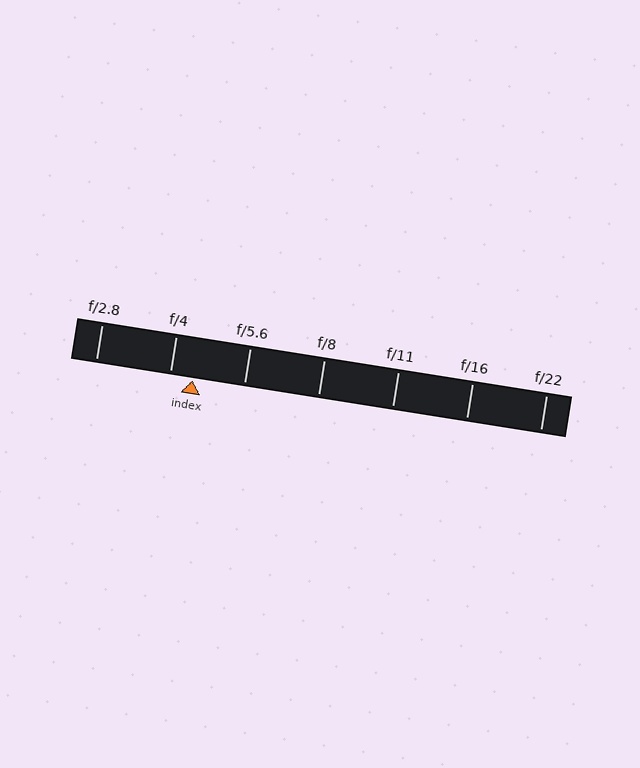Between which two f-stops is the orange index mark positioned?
The index mark is between f/4 and f/5.6.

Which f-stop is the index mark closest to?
The index mark is closest to f/4.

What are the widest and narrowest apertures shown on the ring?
The widest aperture shown is f/2.8 and the narrowest is f/22.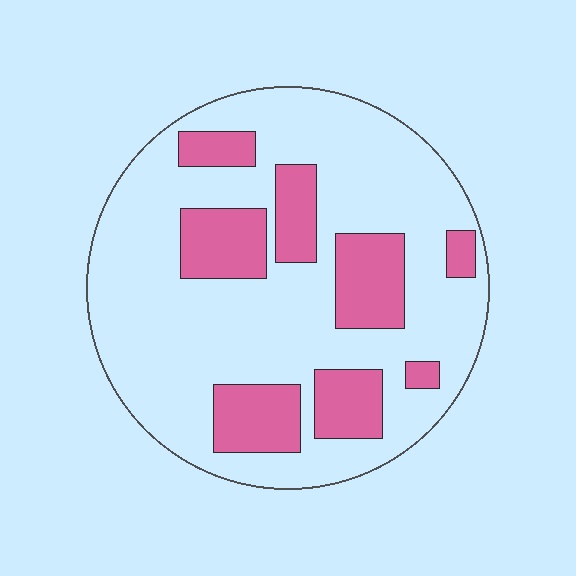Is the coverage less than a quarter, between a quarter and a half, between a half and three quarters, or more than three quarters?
Between a quarter and a half.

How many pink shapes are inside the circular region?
8.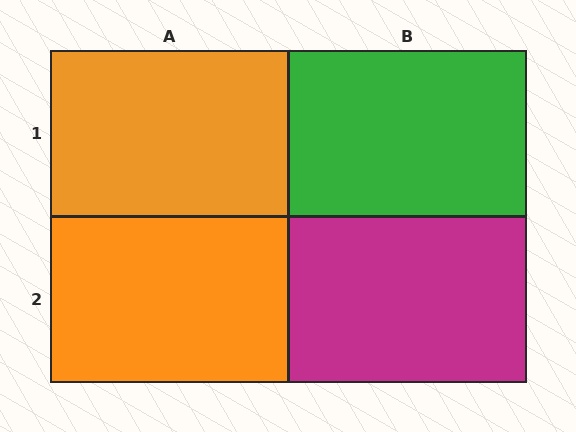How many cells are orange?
2 cells are orange.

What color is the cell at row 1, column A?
Orange.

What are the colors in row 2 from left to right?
Orange, magenta.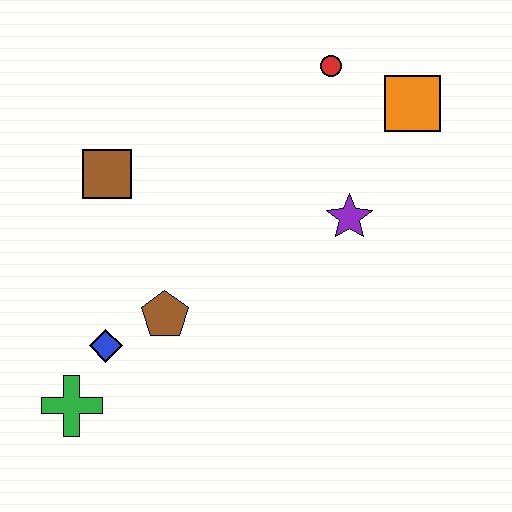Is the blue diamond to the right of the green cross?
Yes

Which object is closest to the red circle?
The orange square is closest to the red circle.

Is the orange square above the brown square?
Yes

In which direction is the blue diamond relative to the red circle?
The blue diamond is below the red circle.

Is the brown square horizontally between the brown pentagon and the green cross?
Yes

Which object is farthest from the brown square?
The orange square is farthest from the brown square.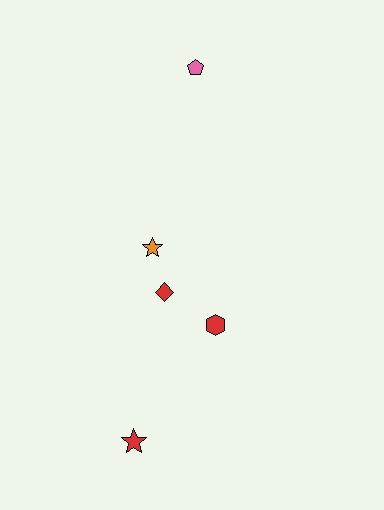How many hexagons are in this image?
There is 1 hexagon.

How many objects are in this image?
There are 5 objects.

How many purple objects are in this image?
There are no purple objects.